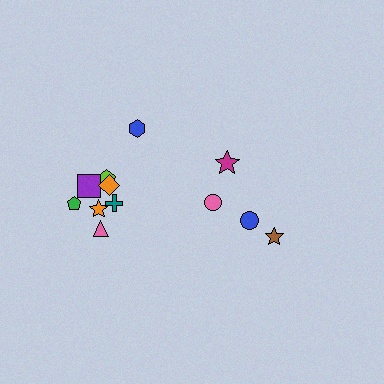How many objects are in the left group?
There are 8 objects.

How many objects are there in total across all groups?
There are 12 objects.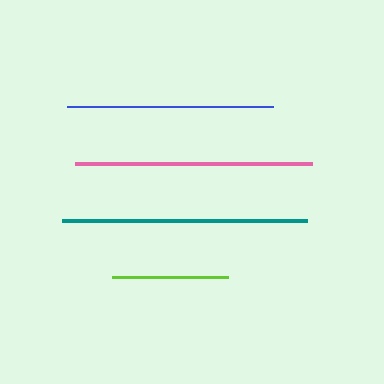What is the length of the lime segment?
The lime segment is approximately 116 pixels long.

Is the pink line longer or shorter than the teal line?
The teal line is longer than the pink line.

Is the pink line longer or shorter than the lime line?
The pink line is longer than the lime line.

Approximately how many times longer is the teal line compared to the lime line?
The teal line is approximately 2.1 times the length of the lime line.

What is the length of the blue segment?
The blue segment is approximately 205 pixels long.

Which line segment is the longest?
The teal line is the longest at approximately 245 pixels.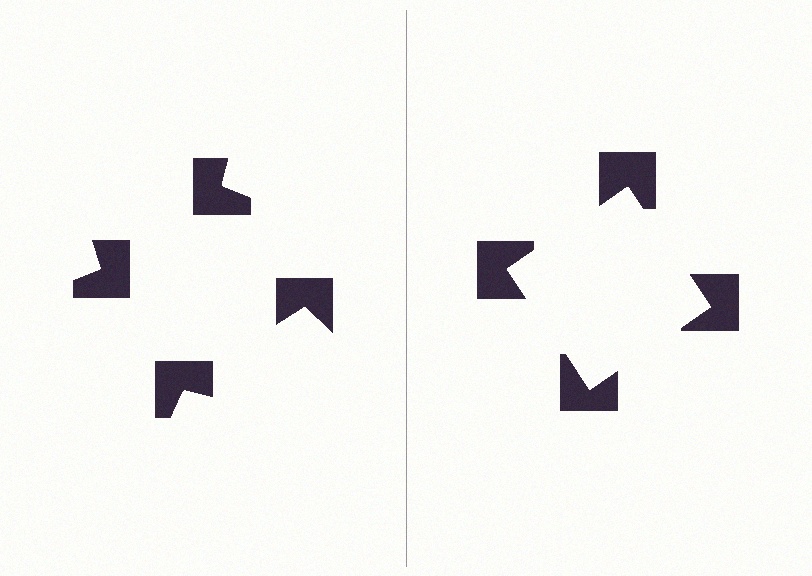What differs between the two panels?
The notched squares are positioned identically on both sides; only the wedge orientations differ. On the right they align to a square; on the left they are misaligned.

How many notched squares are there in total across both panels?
8 — 4 on each side.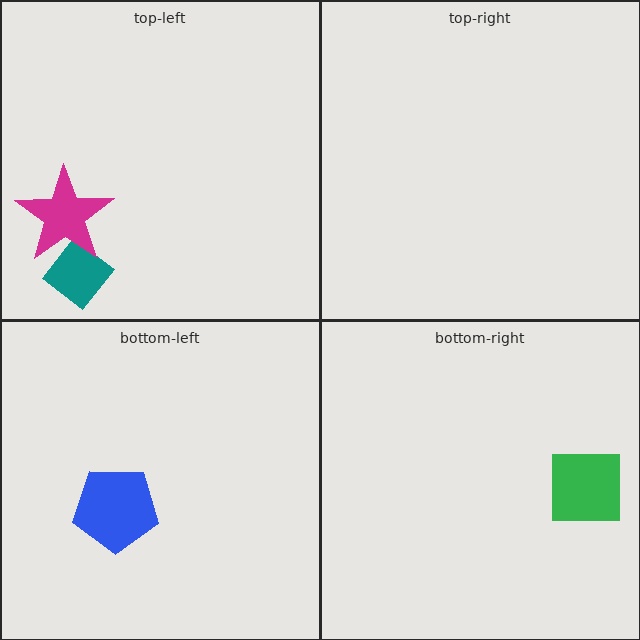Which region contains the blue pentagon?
The bottom-left region.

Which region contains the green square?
The bottom-right region.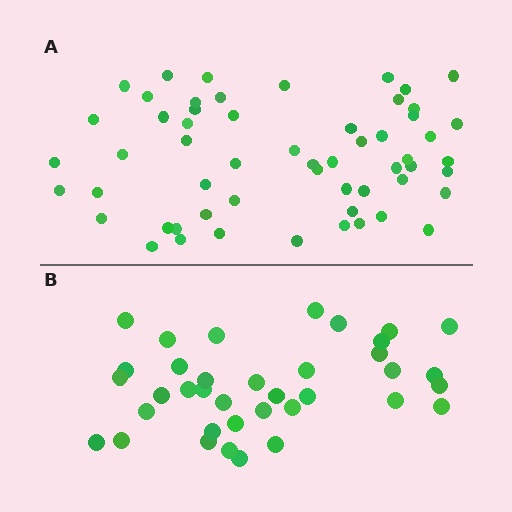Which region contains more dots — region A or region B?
Region A (the top region) has more dots.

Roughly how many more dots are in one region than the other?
Region A has approximately 20 more dots than region B.